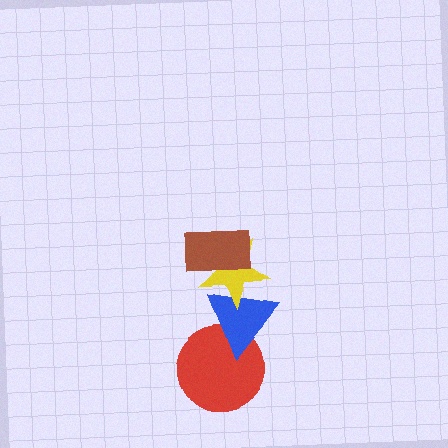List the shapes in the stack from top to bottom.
From top to bottom: the brown rectangle, the yellow star, the blue triangle, the red circle.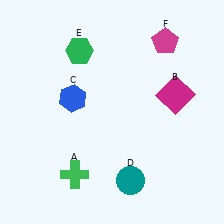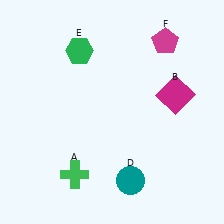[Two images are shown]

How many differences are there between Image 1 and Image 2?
There is 1 difference between the two images.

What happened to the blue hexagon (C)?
The blue hexagon (C) was removed in Image 2. It was in the top-left area of Image 1.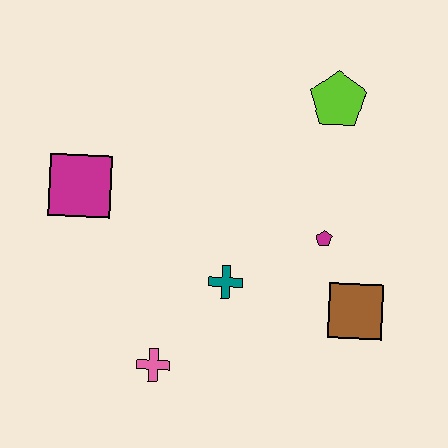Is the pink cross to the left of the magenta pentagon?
Yes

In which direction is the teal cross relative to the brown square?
The teal cross is to the left of the brown square.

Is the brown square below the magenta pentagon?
Yes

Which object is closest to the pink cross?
The teal cross is closest to the pink cross.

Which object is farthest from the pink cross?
The lime pentagon is farthest from the pink cross.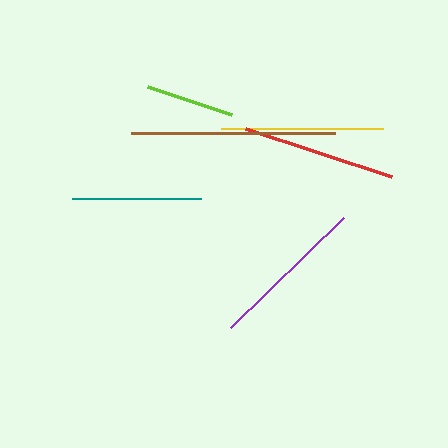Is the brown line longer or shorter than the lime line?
The brown line is longer than the lime line.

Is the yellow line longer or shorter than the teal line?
The yellow line is longer than the teal line.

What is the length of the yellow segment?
The yellow segment is approximately 163 pixels long.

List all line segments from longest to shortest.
From longest to shortest: brown, yellow, purple, red, teal, lime.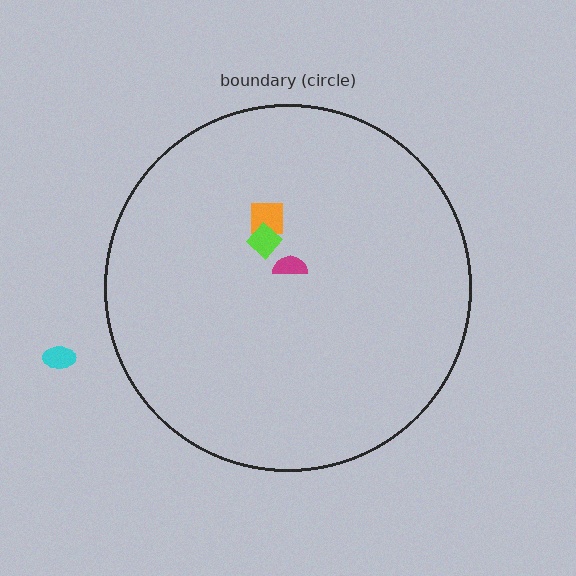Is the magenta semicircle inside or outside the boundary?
Inside.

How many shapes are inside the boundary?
3 inside, 1 outside.